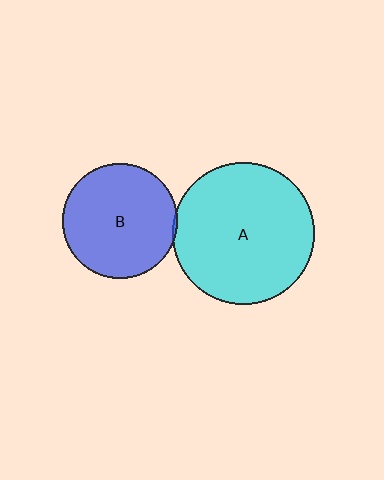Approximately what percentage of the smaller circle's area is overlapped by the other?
Approximately 5%.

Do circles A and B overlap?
Yes.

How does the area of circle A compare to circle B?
Approximately 1.5 times.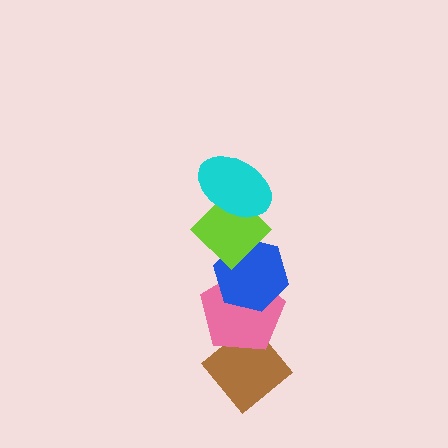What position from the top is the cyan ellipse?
The cyan ellipse is 1st from the top.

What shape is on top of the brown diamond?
The pink pentagon is on top of the brown diamond.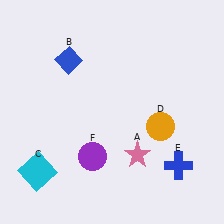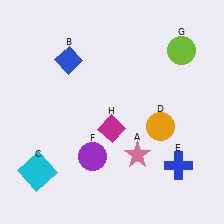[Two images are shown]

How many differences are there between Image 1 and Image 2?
There are 2 differences between the two images.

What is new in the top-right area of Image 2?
A lime circle (G) was added in the top-right area of Image 2.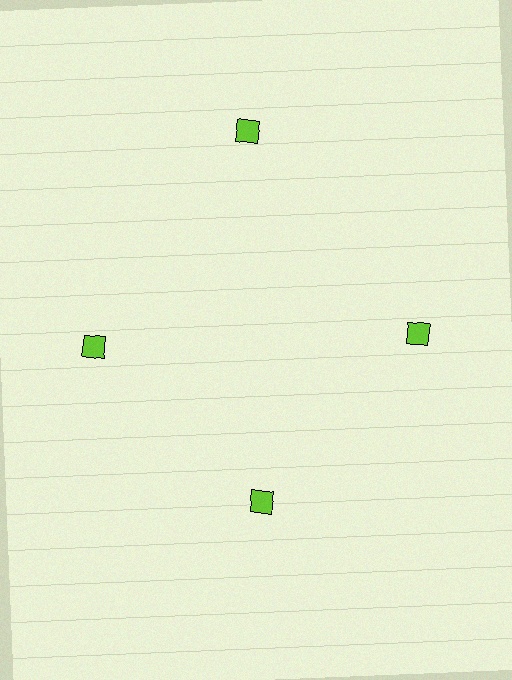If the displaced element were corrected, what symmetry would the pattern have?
It would have 4-fold rotational symmetry — the pattern would map onto itself every 90 degrees.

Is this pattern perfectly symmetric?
No. The 4 lime diamonds are arranged in a ring, but one element near the 12 o'clock position is pushed outward from the center, breaking the 4-fold rotational symmetry.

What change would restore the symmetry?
The symmetry would be restored by moving it inward, back onto the ring so that all 4 diamonds sit at equal angles and equal distance from the center.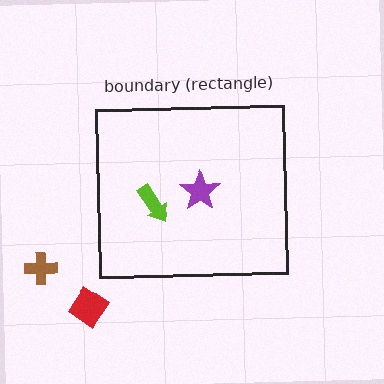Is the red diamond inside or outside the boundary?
Outside.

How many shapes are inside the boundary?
2 inside, 2 outside.